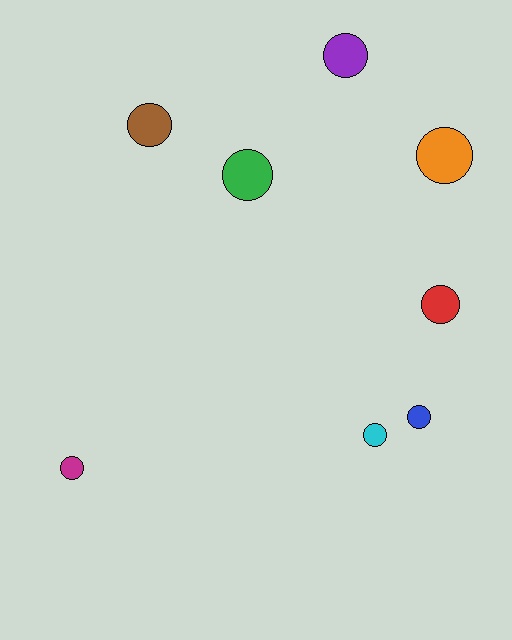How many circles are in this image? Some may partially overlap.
There are 8 circles.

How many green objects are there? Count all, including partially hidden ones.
There is 1 green object.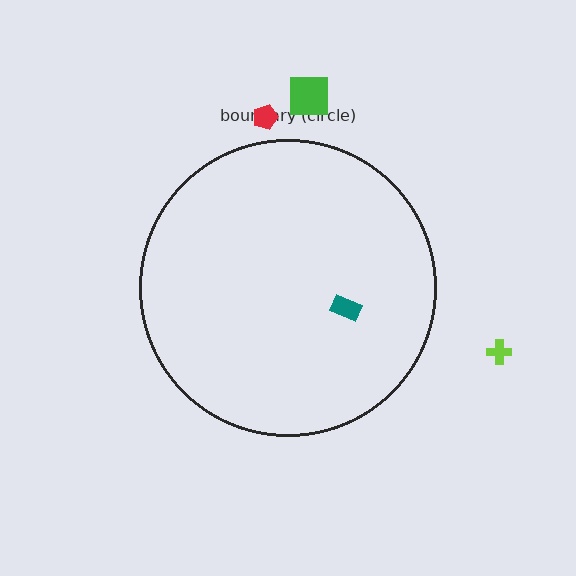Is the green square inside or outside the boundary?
Outside.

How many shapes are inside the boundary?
1 inside, 3 outside.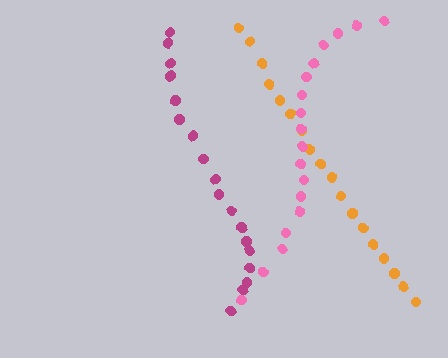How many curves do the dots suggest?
There are 3 distinct paths.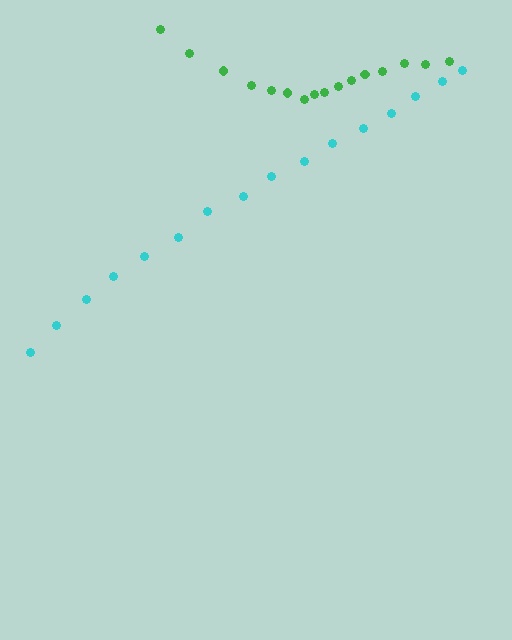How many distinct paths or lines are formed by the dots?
There are 2 distinct paths.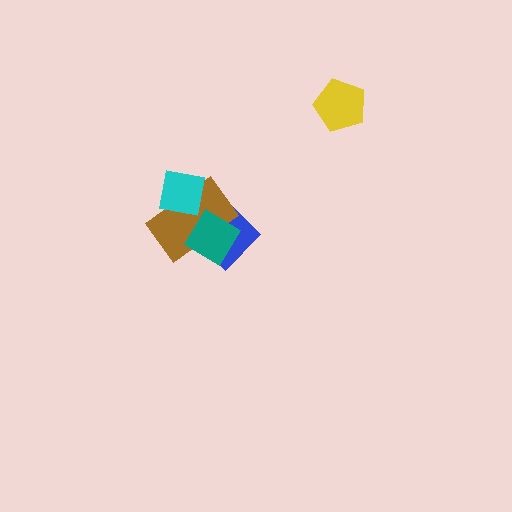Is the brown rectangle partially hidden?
Yes, it is partially covered by another shape.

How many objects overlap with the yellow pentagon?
0 objects overlap with the yellow pentagon.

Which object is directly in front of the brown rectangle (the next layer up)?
The cyan square is directly in front of the brown rectangle.